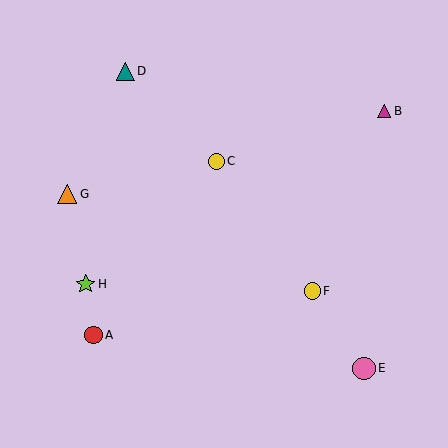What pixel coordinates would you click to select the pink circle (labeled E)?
Click at (364, 368) to select the pink circle E.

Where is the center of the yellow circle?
The center of the yellow circle is at (216, 161).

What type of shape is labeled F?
Shape F is a yellow circle.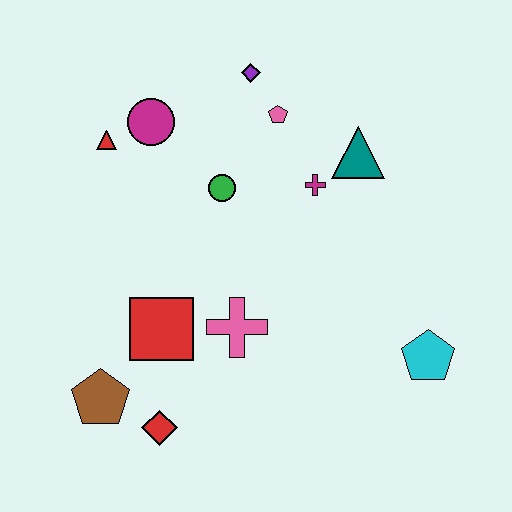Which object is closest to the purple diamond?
The pink pentagon is closest to the purple diamond.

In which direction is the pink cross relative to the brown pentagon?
The pink cross is to the right of the brown pentagon.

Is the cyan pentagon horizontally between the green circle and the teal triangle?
No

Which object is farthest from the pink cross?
The purple diamond is farthest from the pink cross.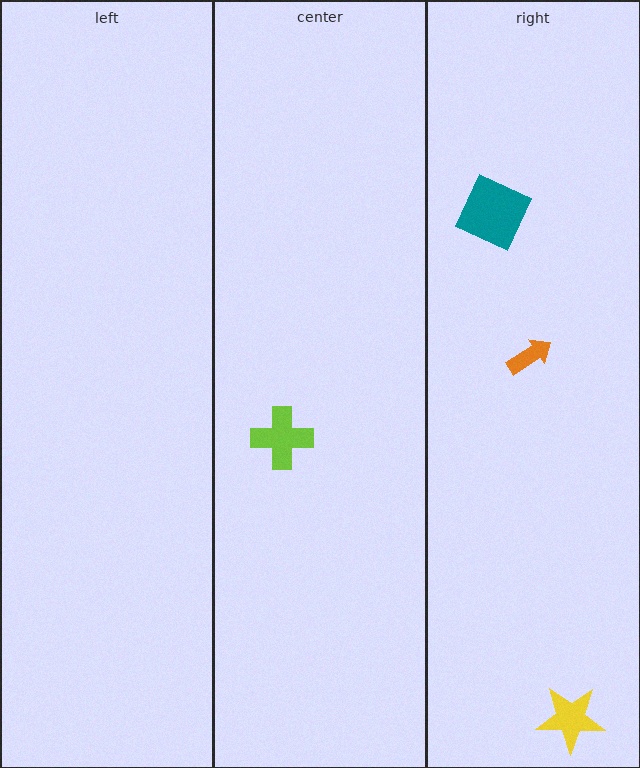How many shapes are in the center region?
1.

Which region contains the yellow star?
The right region.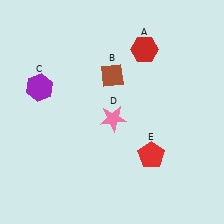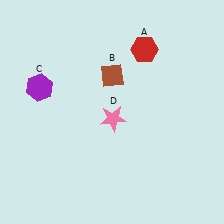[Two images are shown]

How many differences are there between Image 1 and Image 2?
There is 1 difference between the two images.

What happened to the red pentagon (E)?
The red pentagon (E) was removed in Image 2. It was in the bottom-right area of Image 1.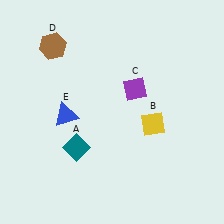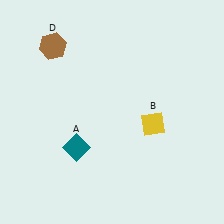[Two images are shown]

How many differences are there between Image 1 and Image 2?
There are 2 differences between the two images.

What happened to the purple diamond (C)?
The purple diamond (C) was removed in Image 2. It was in the top-right area of Image 1.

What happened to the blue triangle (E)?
The blue triangle (E) was removed in Image 2. It was in the bottom-left area of Image 1.